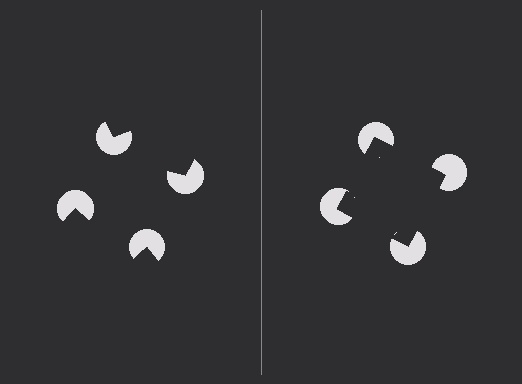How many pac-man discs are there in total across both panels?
8 — 4 on each side.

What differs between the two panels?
The pac-man discs are positioned identically on both sides; only the wedge orientations differ. On the right they align to a square; on the left they are misaligned.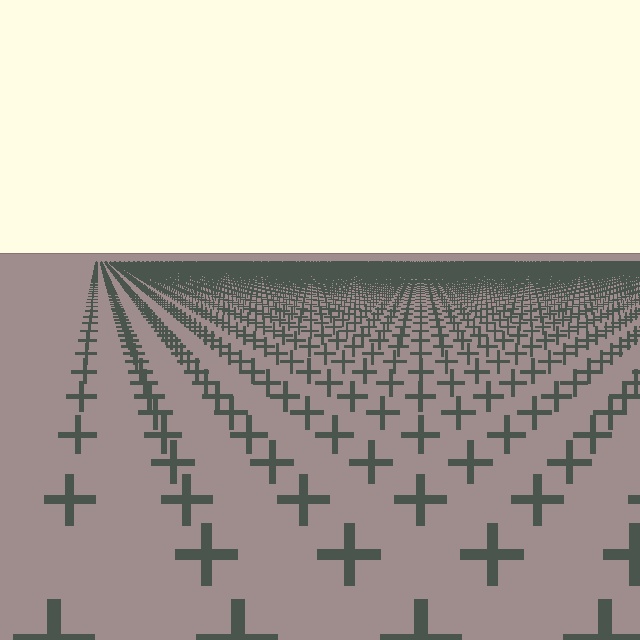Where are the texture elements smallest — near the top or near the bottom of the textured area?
Near the top.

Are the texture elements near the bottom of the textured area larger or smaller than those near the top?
Larger. Near the bottom, elements are closer to the viewer and appear at a bigger on-screen size.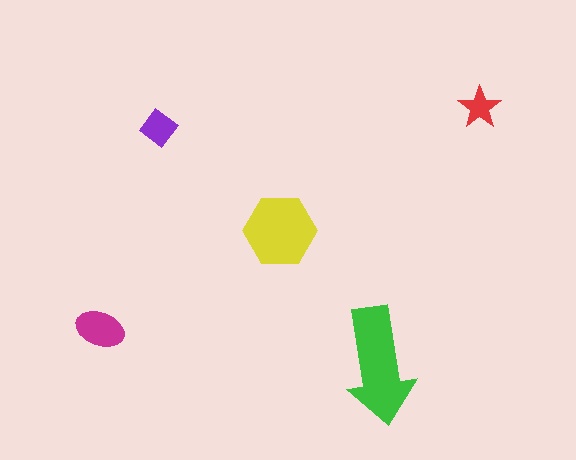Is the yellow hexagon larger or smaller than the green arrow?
Smaller.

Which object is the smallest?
The red star.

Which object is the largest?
The green arrow.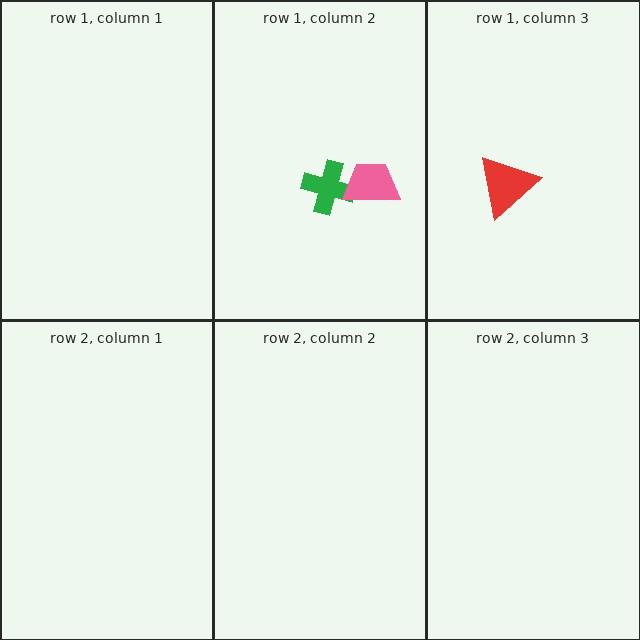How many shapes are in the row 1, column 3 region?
1.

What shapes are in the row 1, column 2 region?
The green cross, the pink trapezoid.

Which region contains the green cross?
The row 1, column 2 region.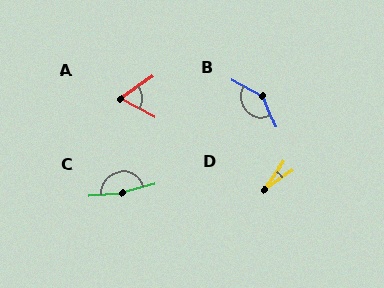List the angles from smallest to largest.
D (21°), A (64°), B (140°), C (169°).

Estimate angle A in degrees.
Approximately 64 degrees.